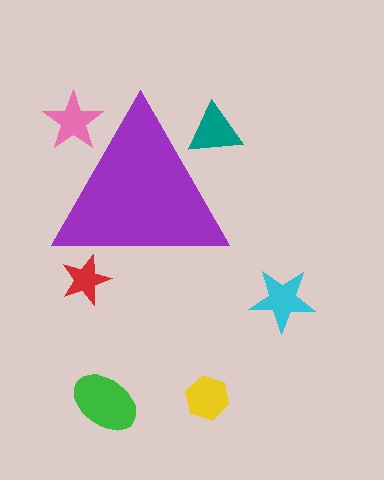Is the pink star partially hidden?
Yes, the pink star is partially hidden behind the purple triangle.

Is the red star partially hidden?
Yes, the red star is partially hidden behind the purple triangle.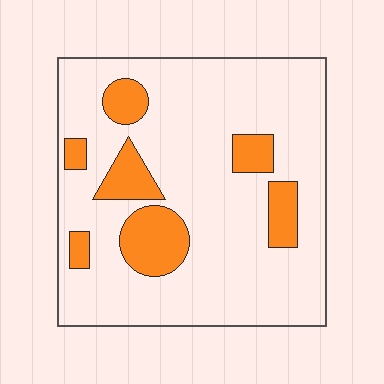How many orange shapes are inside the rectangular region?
7.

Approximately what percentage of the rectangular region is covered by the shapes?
Approximately 20%.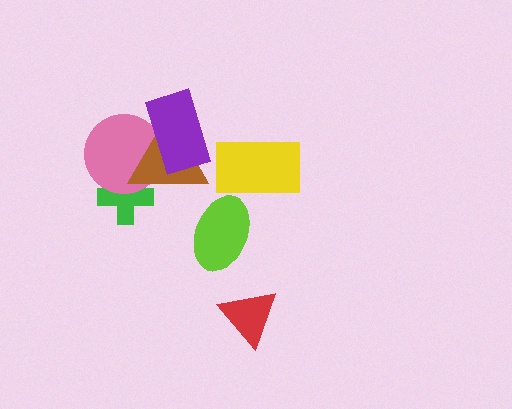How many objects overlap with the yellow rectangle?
0 objects overlap with the yellow rectangle.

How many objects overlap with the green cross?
2 objects overlap with the green cross.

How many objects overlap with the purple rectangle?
2 objects overlap with the purple rectangle.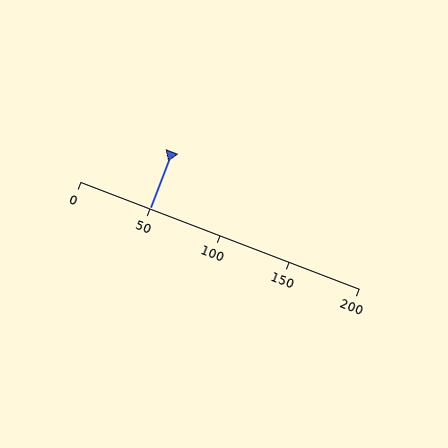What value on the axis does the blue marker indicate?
The marker indicates approximately 50.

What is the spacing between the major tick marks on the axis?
The major ticks are spaced 50 apart.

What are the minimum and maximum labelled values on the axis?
The axis runs from 0 to 200.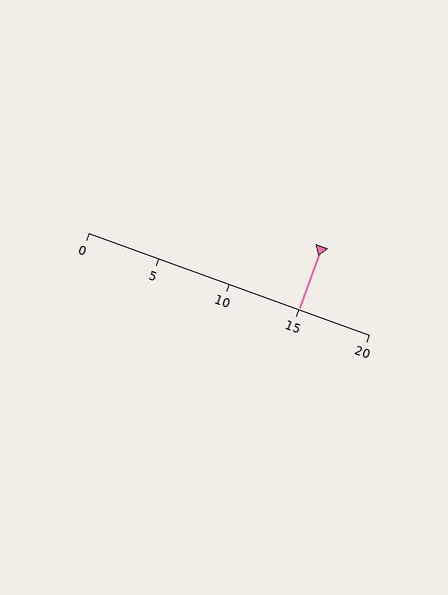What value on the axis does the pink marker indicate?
The marker indicates approximately 15.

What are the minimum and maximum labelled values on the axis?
The axis runs from 0 to 20.